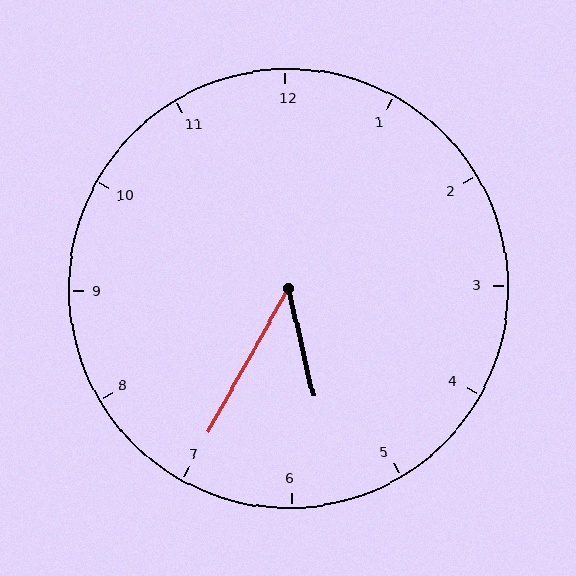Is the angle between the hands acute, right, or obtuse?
It is acute.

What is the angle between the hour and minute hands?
Approximately 42 degrees.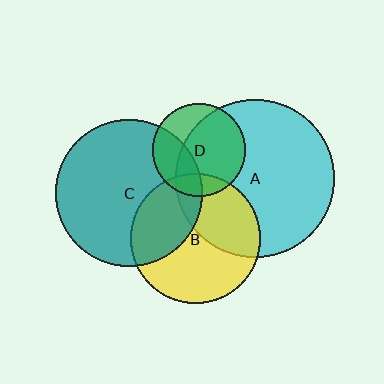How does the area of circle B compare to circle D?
Approximately 2.0 times.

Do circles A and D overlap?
Yes.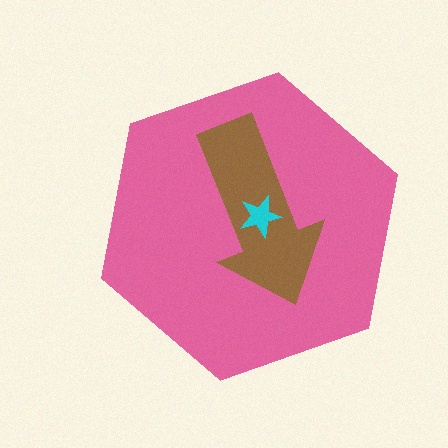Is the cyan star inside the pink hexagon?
Yes.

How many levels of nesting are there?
3.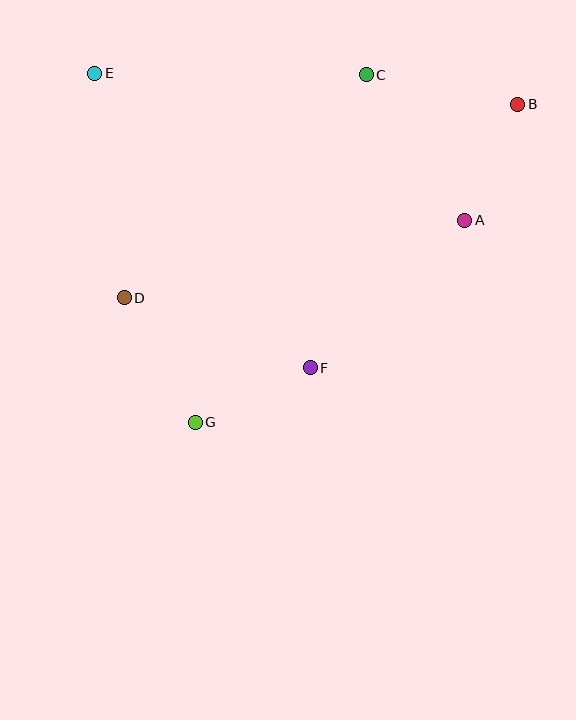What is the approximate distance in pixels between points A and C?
The distance between A and C is approximately 175 pixels.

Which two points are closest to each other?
Points A and B are closest to each other.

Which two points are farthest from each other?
Points B and G are farthest from each other.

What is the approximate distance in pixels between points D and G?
The distance between D and G is approximately 143 pixels.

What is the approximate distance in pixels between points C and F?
The distance between C and F is approximately 298 pixels.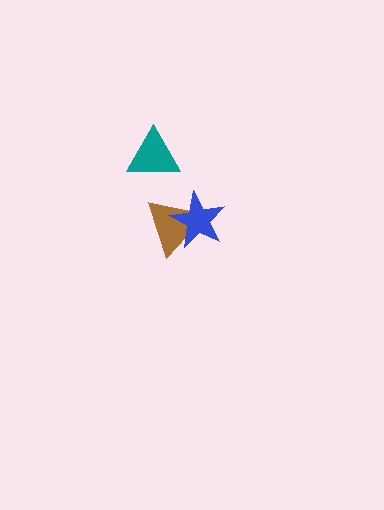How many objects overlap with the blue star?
1 object overlaps with the blue star.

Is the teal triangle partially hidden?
No, no other shape covers it.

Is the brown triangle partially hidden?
Yes, it is partially covered by another shape.